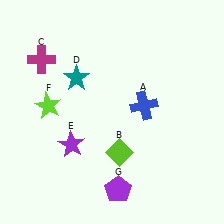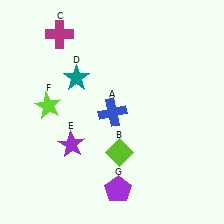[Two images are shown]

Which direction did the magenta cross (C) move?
The magenta cross (C) moved up.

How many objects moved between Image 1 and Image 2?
2 objects moved between the two images.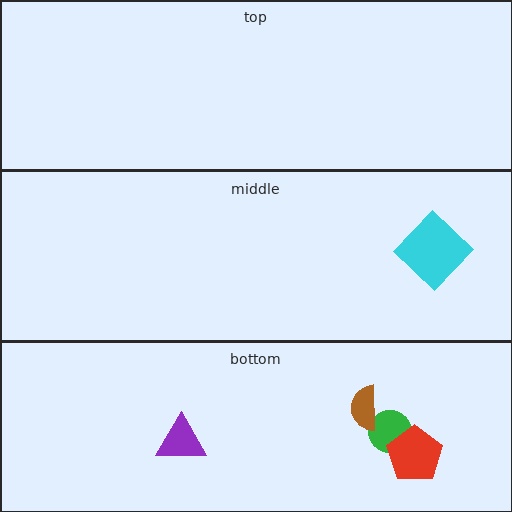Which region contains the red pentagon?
The bottom region.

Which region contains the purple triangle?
The bottom region.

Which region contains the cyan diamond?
The middle region.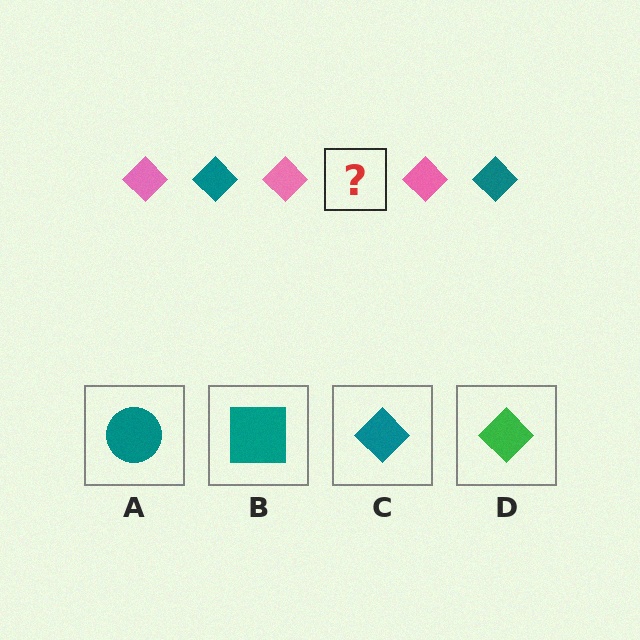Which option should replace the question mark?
Option C.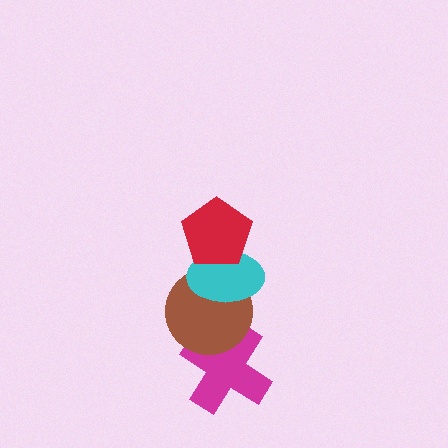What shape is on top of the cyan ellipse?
The red pentagon is on top of the cyan ellipse.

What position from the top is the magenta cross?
The magenta cross is 4th from the top.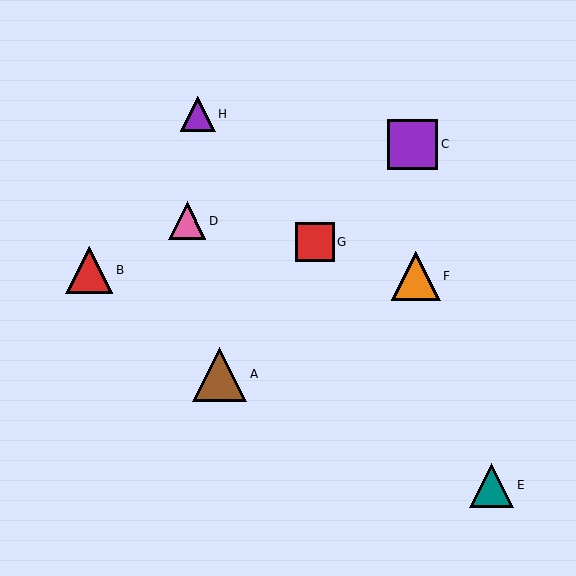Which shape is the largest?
The brown triangle (labeled A) is the largest.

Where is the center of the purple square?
The center of the purple square is at (413, 144).